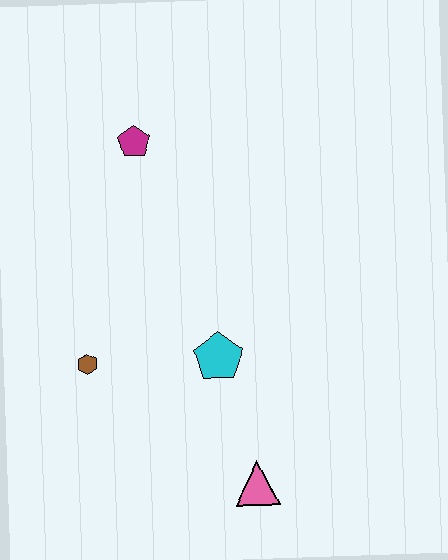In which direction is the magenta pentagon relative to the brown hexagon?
The magenta pentagon is above the brown hexagon.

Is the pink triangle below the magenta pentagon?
Yes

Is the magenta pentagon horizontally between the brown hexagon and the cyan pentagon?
Yes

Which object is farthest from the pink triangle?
The magenta pentagon is farthest from the pink triangle.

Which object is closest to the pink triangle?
The cyan pentagon is closest to the pink triangle.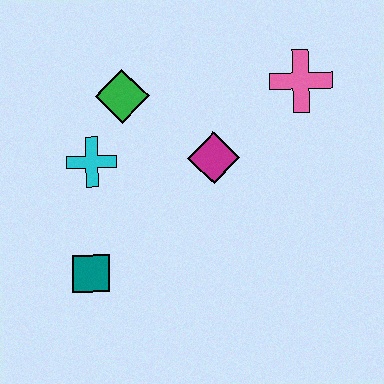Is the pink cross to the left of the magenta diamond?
No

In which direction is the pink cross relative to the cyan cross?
The pink cross is to the right of the cyan cross.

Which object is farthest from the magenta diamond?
The teal square is farthest from the magenta diamond.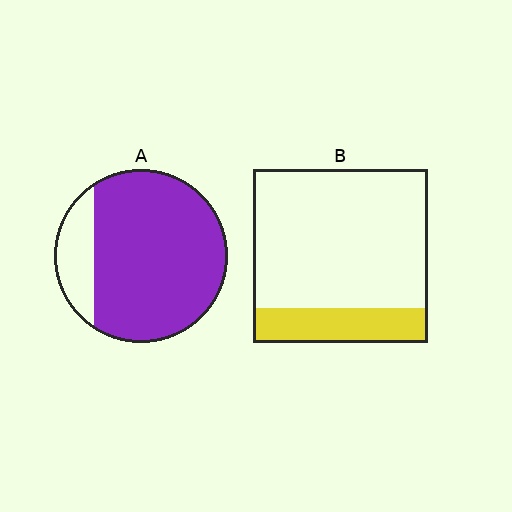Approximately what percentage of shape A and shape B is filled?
A is approximately 85% and B is approximately 20%.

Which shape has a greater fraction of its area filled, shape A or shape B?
Shape A.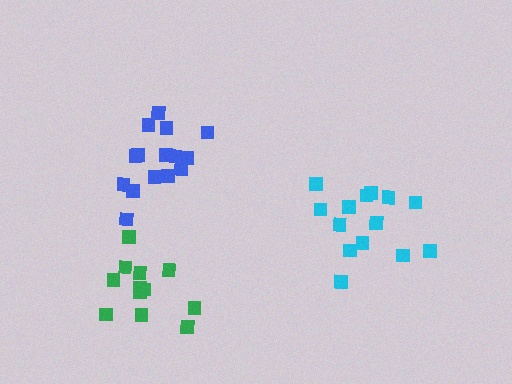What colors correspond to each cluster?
The clusters are colored: blue, cyan, green.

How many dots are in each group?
Group 1: 15 dots, Group 2: 14 dots, Group 3: 12 dots (41 total).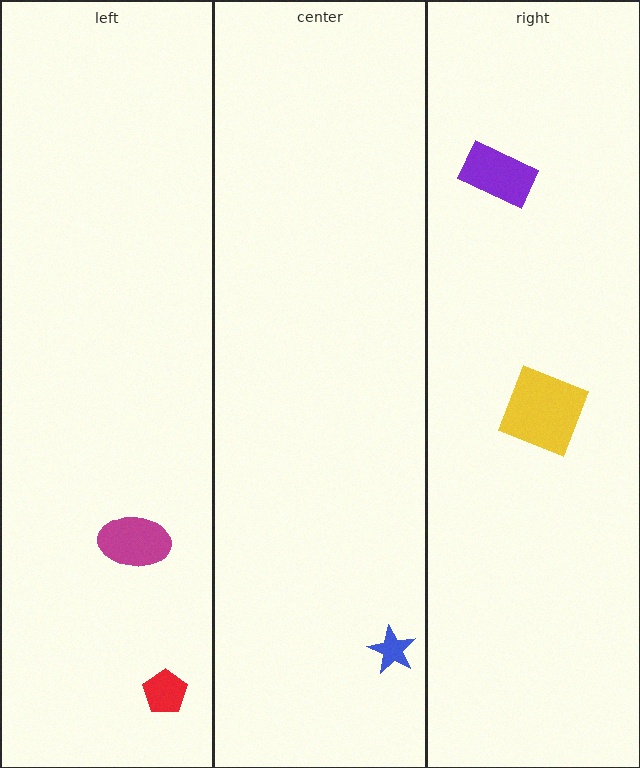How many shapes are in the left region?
2.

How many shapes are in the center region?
1.